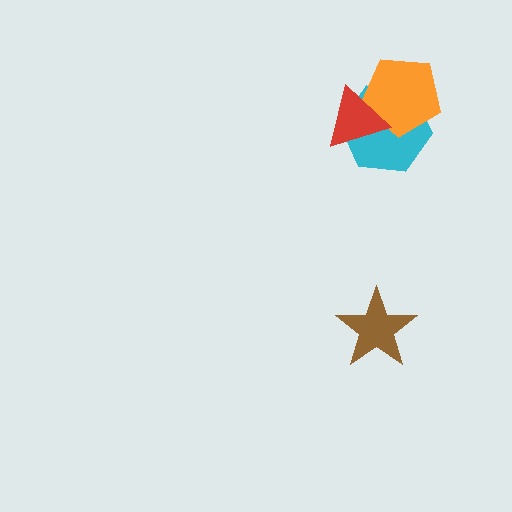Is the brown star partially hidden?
No, no other shape covers it.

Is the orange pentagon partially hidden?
Yes, it is partially covered by another shape.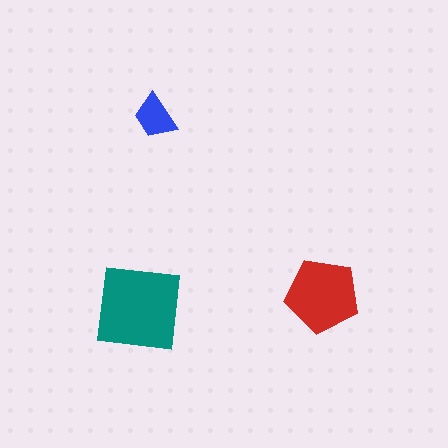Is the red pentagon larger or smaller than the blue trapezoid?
Larger.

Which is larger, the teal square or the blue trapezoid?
The teal square.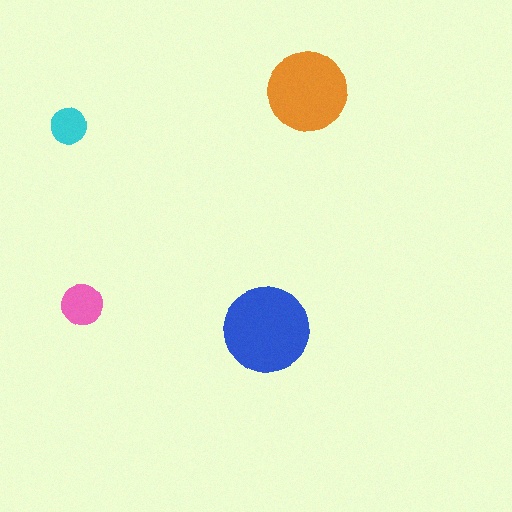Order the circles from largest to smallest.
the blue one, the orange one, the pink one, the cyan one.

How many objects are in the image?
There are 4 objects in the image.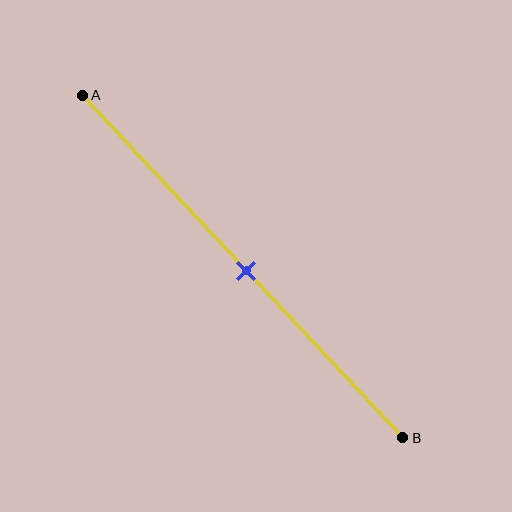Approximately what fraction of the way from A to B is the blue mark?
The blue mark is approximately 50% of the way from A to B.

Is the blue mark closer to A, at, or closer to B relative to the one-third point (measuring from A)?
The blue mark is closer to point B than the one-third point of segment AB.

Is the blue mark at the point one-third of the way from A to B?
No, the mark is at about 50% from A, not at the 33% one-third point.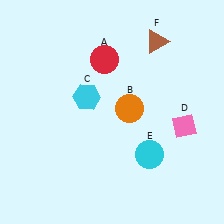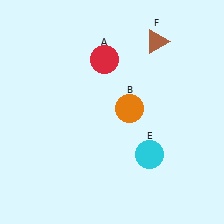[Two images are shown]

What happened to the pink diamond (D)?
The pink diamond (D) was removed in Image 2. It was in the bottom-right area of Image 1.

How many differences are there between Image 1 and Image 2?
There are 2 differences between the two images.